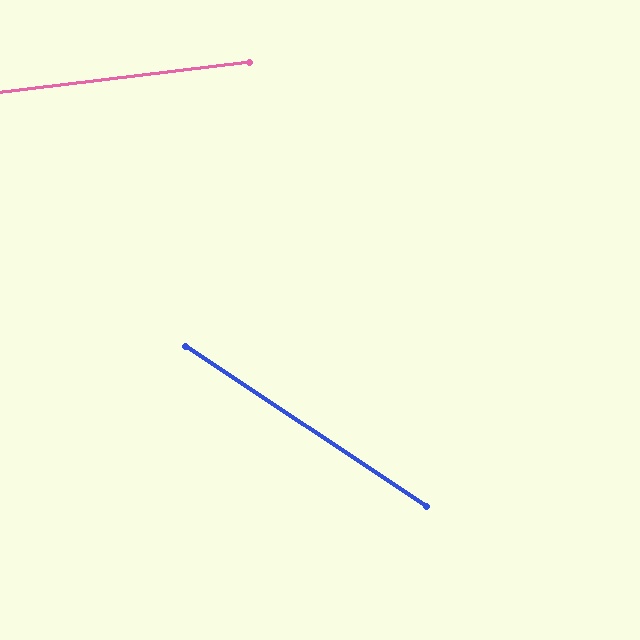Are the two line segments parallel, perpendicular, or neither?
Neither parallel nor perpendicular — they differ by about 41°.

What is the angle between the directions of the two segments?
Approximately 41 degrees.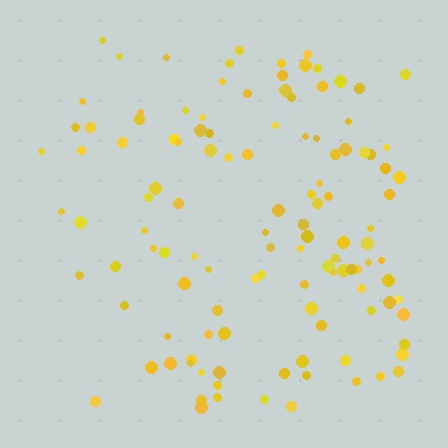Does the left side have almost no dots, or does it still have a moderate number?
Still a moderate number, just noticeably fewer than the right.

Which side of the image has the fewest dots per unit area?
The left.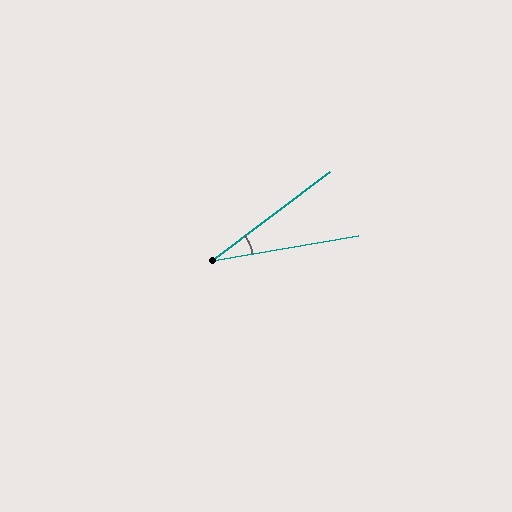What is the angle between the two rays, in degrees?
Approximately 27 degrees.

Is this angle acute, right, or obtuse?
It is acute.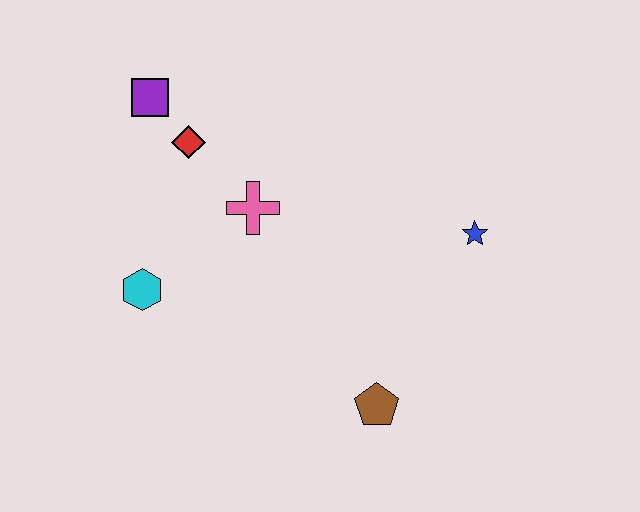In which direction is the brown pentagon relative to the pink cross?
The brown pentagon is below the pink cross.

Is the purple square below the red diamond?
No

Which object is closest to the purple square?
The red diamond is closest to the purple square.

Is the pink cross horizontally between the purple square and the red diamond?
No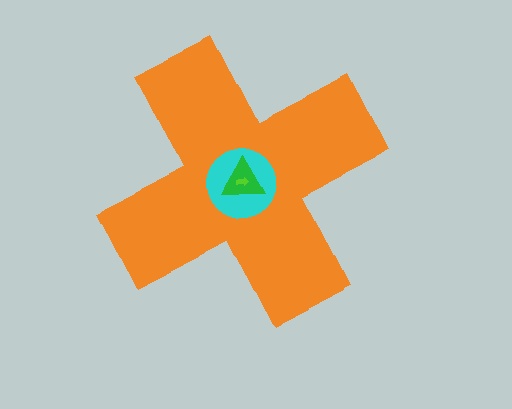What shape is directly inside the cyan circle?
The green triangle.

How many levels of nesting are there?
4.